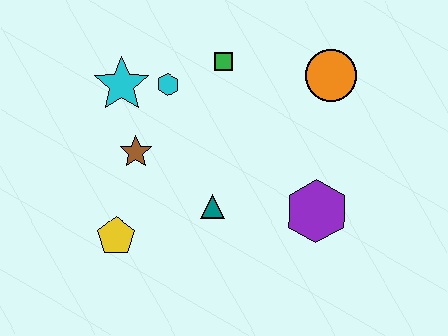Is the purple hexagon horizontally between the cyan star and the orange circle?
Yes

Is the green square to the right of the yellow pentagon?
Yes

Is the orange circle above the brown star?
Yes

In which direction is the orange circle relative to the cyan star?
The orange circle is to the right of the cyan star.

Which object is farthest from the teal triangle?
The orange circle is farthest from the teal triangle.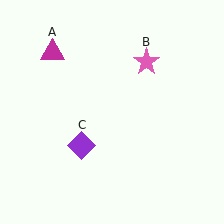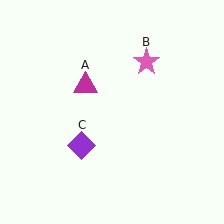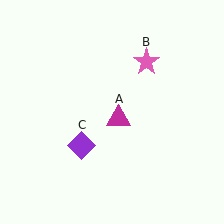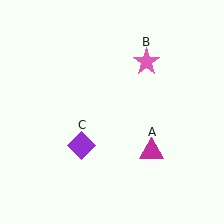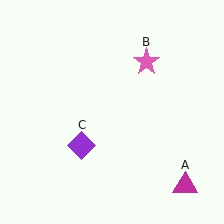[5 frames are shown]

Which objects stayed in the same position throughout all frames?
Pink star (object B) and purple diamond (object C) remained stationary.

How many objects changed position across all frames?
1 object changed position: magenta triangle (object A).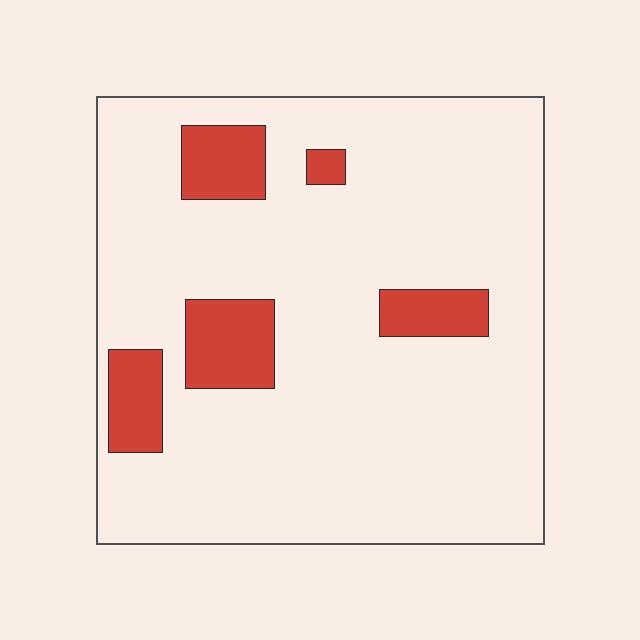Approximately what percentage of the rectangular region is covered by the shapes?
Approximately 15%.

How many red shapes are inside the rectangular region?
5.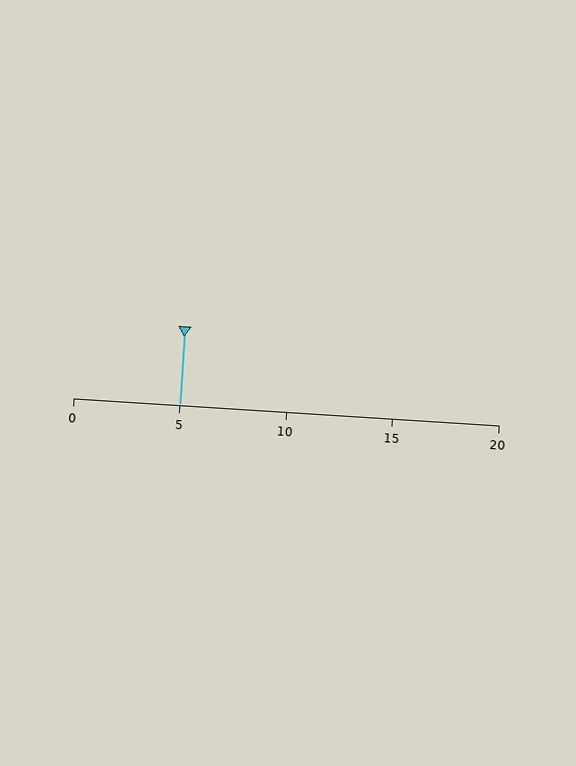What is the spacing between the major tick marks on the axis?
The major ticks are spaced 5 apart.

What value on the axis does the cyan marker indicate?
The marker indicates approximately 5.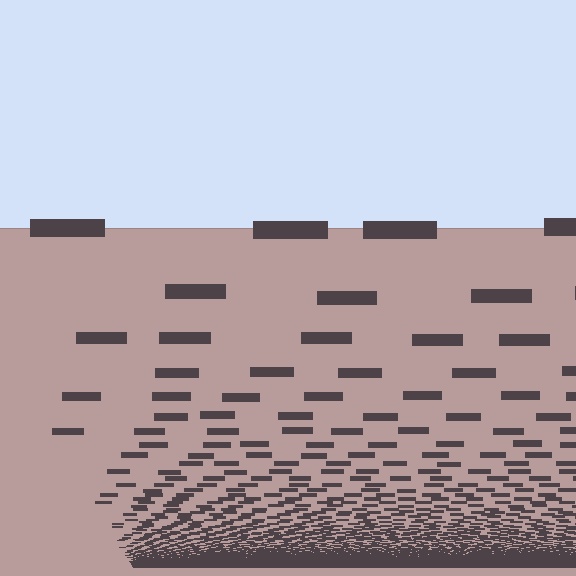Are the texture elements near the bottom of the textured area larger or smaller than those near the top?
Smaller. The gradient is inverted — elements near the bottom are smaller and denser.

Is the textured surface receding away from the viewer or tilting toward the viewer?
The surface appears to tilt toward the viewer. Texture elements get larger and sparser toward the top.